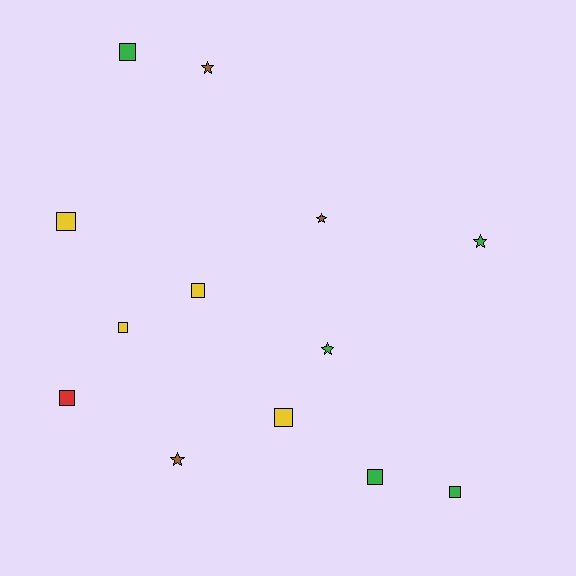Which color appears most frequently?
Green, with 5 objects.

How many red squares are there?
There is 1 red square.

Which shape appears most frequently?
Square, with 8 objects.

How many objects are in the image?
There are 13 objects.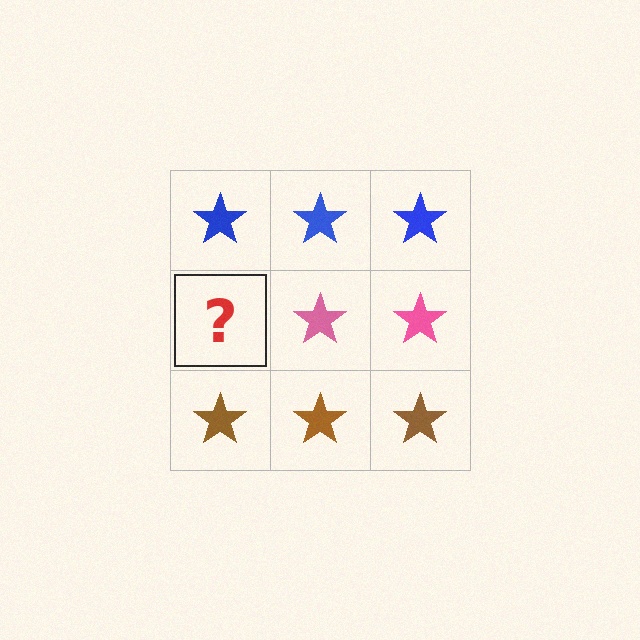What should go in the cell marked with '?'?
The missing cell should contain a pink star.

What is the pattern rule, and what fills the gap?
The rule is that each row has a consistent color. The gap should be filled with a pink star.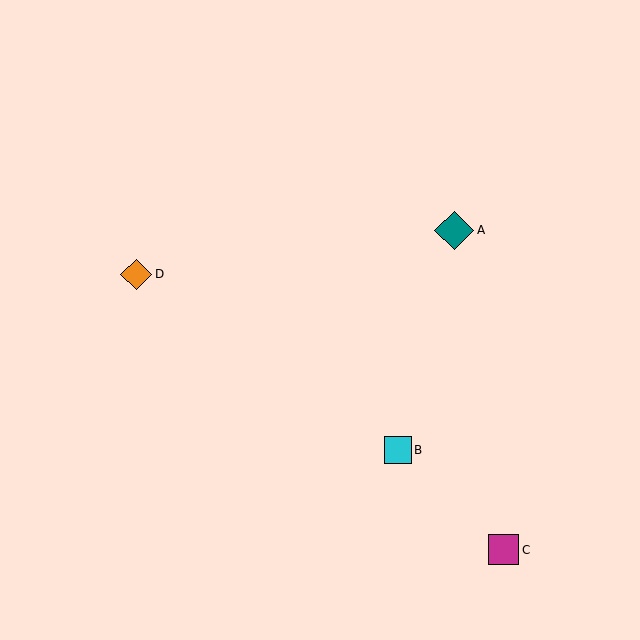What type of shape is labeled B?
Shape B is a cyan square.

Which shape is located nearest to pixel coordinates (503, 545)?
The magenta square (labeled C) at (504, 550) is nearest to that location.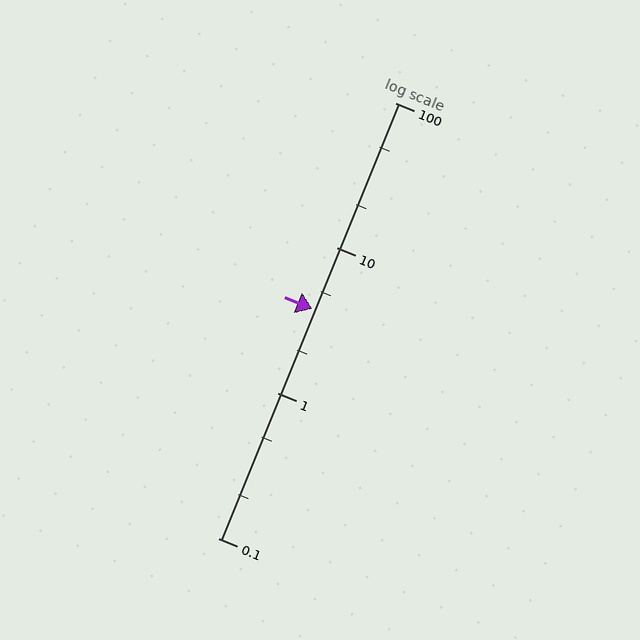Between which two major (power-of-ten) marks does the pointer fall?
The pointer is between 1 and 10.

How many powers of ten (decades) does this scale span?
The scale spans 3 decades, from 0.1 to 100.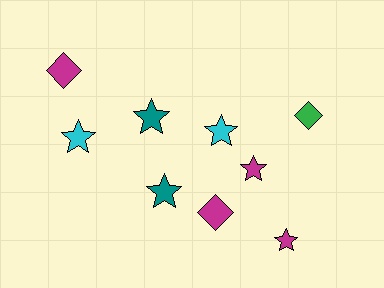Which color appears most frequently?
Magenta, with 4 objects.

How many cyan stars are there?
There are 2 cyan stars.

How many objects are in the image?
There are 9 objects.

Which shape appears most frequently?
Star, with 6 objects.